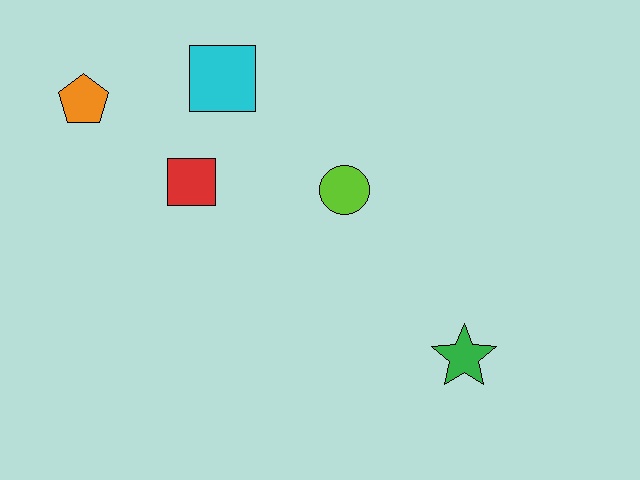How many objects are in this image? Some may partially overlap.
There are 5 objects.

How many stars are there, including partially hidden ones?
There is 1 star.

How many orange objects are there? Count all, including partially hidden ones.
There is 1 orange object.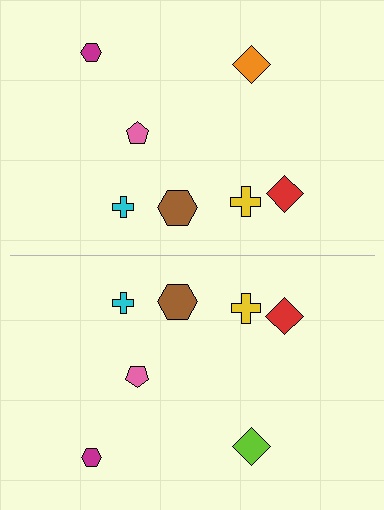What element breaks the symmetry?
The lime diamond on the bottom side breaks the symmetry — its mirror counterpart is orange.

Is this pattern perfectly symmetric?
No, the pattern is not perfectly symmetric. The lime diamond on the bottom side breaks the symmetry — its mirror counterpart is orange.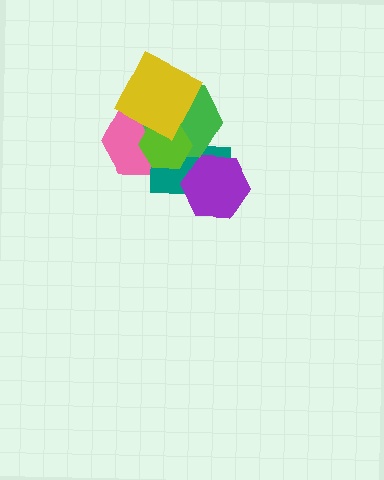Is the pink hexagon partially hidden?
Yes, it is partially covered by another shape.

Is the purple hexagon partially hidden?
No, no other shape covers it.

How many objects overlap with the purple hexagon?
1 object overlaps with the purple hexagon.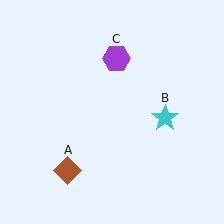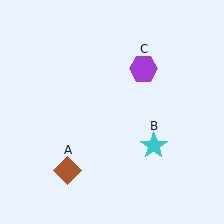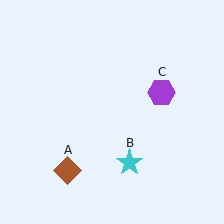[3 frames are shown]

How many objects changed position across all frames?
2 objects changed position: cyan star (object B), purple hexagon (object C).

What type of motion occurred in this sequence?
The cyan star (object B), purple hexagon (object C) rotated clockwise around the center of the scene.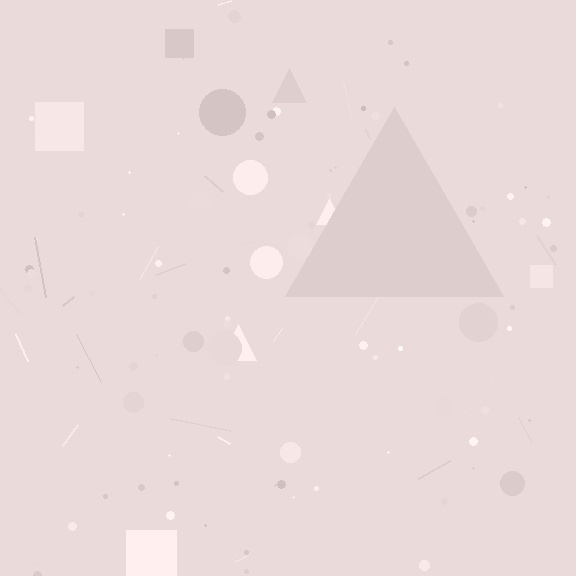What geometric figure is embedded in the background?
A triangle is embedded in the background.